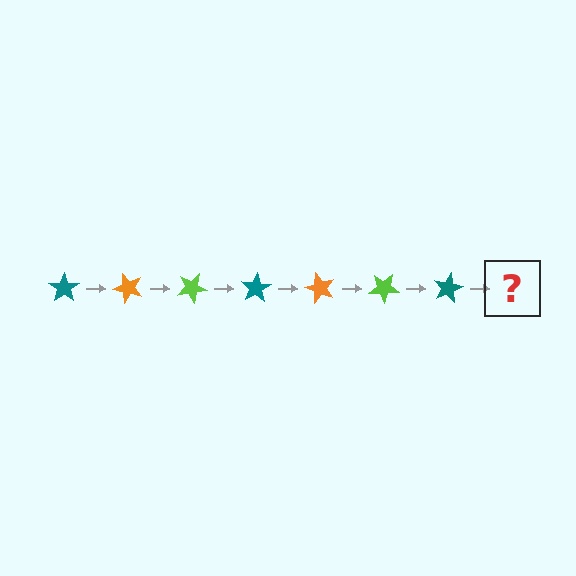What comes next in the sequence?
The next element should be an orange star, rotated 350 degrees from the start.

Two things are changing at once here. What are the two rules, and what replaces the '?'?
The two rules are that it rotates 50 degrees each step and the color cycles through teal, orange, and lime. The '?' should be an orange star, rotated 350 degrees from the start.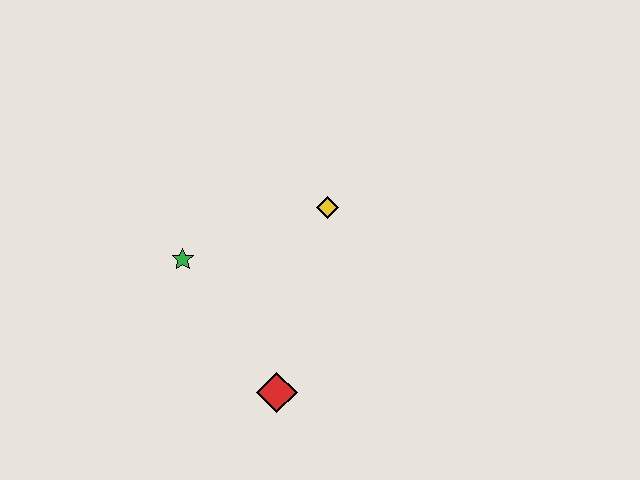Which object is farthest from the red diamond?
The yellow diamond is farthest from the red diamond.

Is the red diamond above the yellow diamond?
No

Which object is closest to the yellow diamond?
The green star is closest to the yellow diamond.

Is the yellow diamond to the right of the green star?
Yes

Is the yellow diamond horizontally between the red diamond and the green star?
No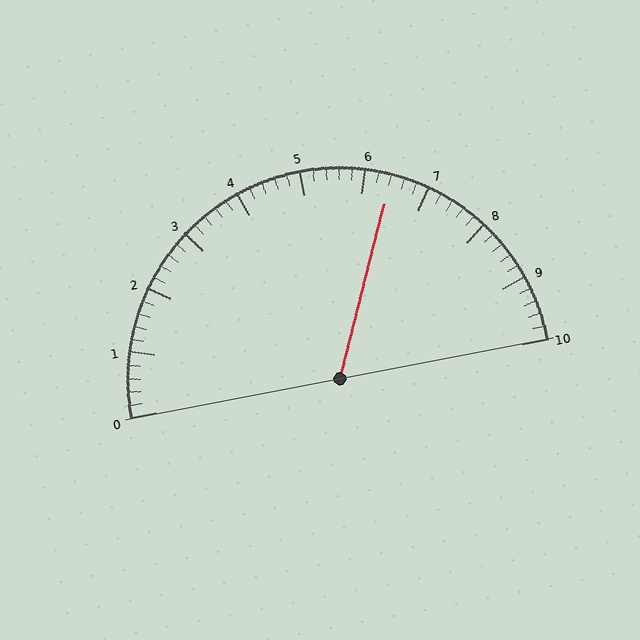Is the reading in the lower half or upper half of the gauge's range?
The reading is in the upper half of the range (0 to 10).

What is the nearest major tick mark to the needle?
The nearest major tick mark is 6.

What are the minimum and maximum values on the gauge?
The gauge ranges from 0 to 10.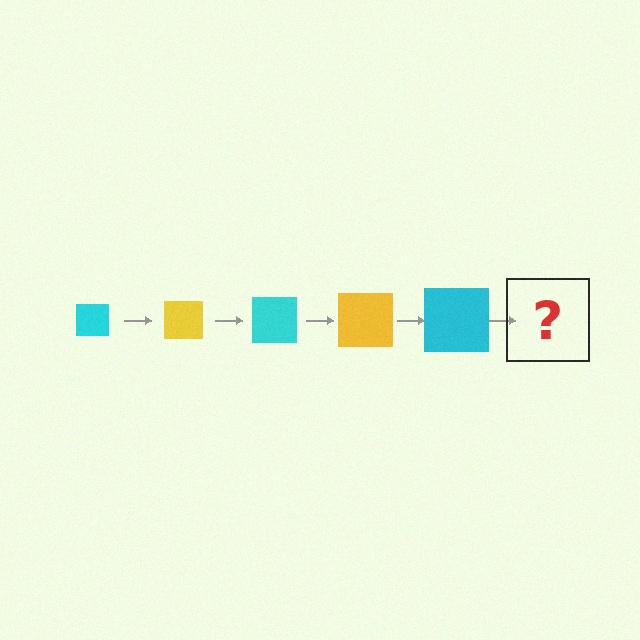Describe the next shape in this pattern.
It should be a yellow square, larger than the previous one.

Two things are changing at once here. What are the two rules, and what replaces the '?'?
The two rules are that the square grows larger each step and the color cycles through cyan and yellow. The '?' should be a yellow square, larger than the previous one.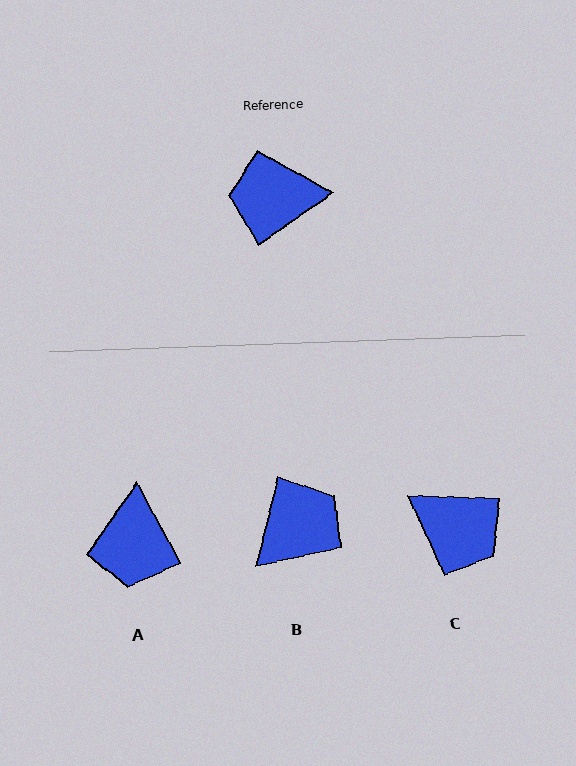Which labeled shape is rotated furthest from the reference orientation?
C, about 143 degrees away.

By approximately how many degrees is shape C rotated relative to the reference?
Approximately 143 degrees counter-clockwise.